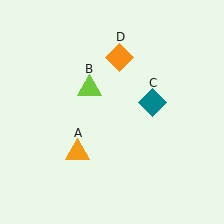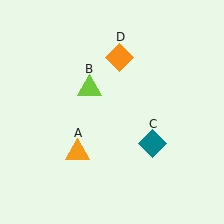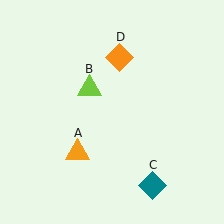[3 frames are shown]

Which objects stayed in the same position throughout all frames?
Orange triangle (object A) and lime triangle (object B) and orange diamond (object D) remained stationary.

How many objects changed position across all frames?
1 object changed position: teal diamond (object C).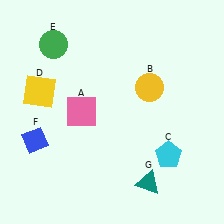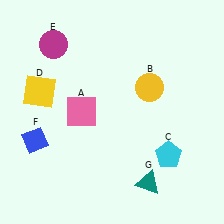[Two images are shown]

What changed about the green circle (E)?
In Image 1, E is green. In Image 2, it changed to magenta.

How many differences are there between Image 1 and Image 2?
There is 1 difference between the two images.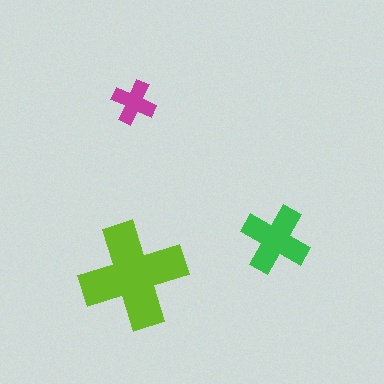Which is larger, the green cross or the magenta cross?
The green one.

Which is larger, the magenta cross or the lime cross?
The lime one.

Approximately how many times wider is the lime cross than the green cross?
About 1.5 times wider.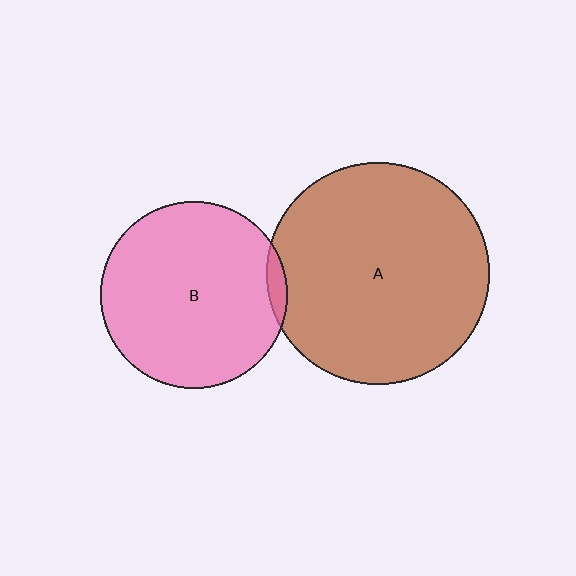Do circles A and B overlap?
Yes.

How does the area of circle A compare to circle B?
Approximately 1.4 times.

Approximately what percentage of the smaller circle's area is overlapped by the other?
Approximately 5%.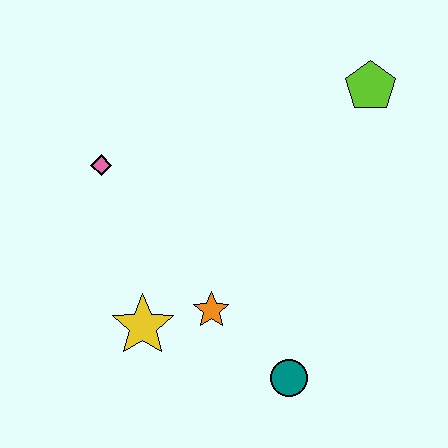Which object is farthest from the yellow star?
The lime pentagon is farthest from the yellow star.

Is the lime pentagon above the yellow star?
Yes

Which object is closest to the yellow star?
The orange star is closest to the yellow star.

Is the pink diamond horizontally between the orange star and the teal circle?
No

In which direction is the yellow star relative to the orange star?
The yellow star is to the left of the orange star.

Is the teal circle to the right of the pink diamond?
Yes